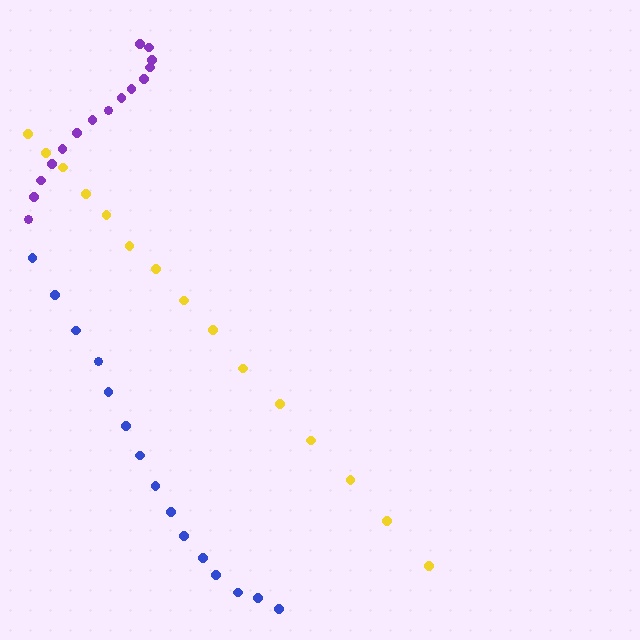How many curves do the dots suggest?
There are 3 distinct paths.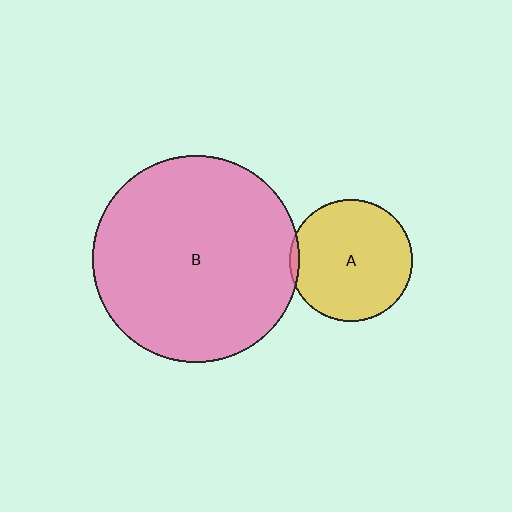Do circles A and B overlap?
Yes.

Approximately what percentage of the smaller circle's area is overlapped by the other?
Approximately 5%.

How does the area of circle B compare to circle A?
Approximately 2.9 times.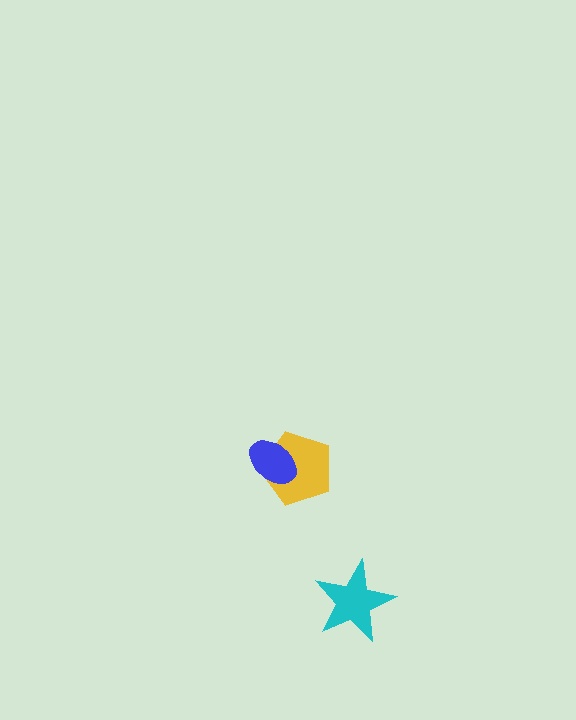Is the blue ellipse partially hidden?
No, no other shape covers it.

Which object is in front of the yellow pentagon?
The blue ellipse is in front of the yellow pentagon.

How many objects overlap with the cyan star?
0 objects overlap with the cyan star.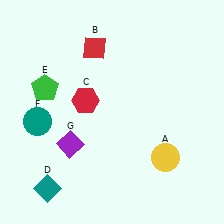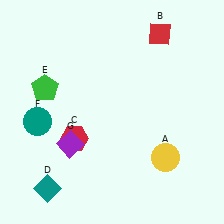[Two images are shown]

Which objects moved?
The objects that moved are: the red diamond (B), the red hexagon (C).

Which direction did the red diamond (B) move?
The red diamond (B) moved right.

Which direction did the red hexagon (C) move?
The red hexagon (C) moved down.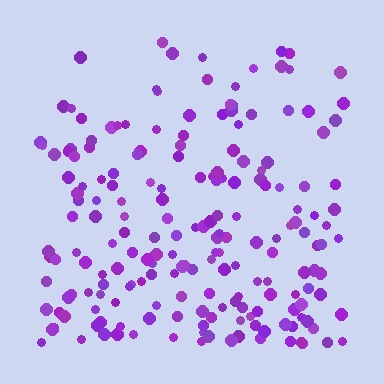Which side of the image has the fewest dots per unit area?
The top.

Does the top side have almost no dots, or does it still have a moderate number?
Still a moderate number, just noticeably fewer than the bottom.